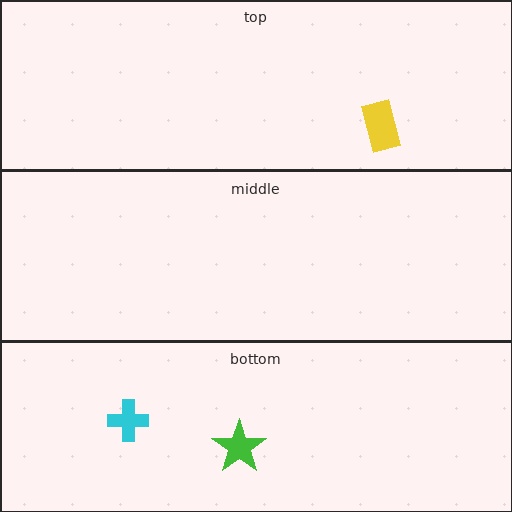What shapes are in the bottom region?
The green star, the cyan cross.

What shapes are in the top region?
The yellow rectangle.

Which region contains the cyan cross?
The bottom region.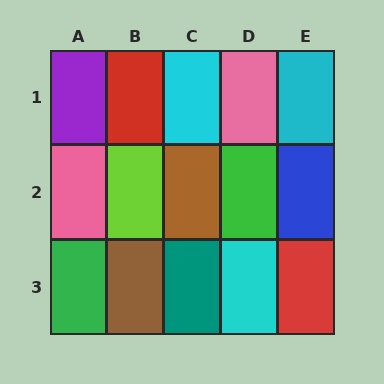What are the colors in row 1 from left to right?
Purple, red, cyan, pink, cyan.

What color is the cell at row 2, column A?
Pink.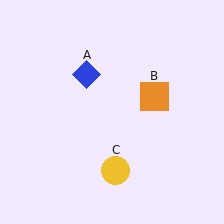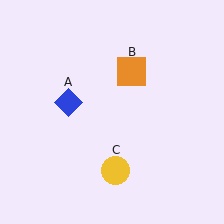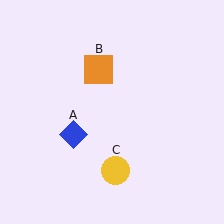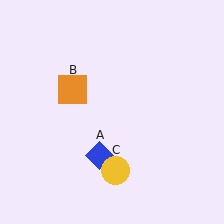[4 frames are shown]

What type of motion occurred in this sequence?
The blue diamond (object A), orange square (object B) rotated counterclockwise around the center of the scene.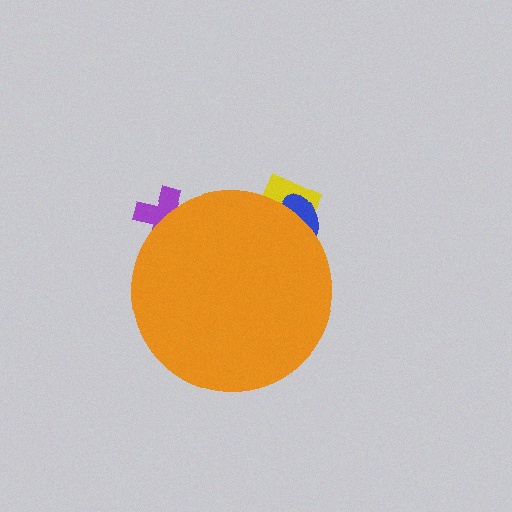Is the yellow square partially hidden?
Yes, the yellow square is partially hidden behind the orange circle.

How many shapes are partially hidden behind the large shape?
3 shapes are partially hidden.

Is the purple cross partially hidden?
Yes, the purple cross is partially hidden behind the orange circle.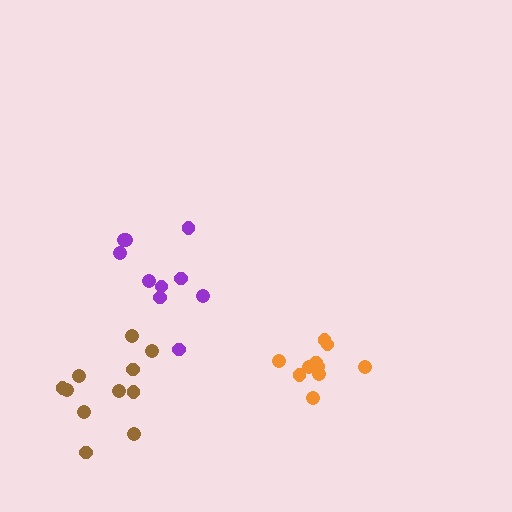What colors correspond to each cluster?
The clusters are colored: orange, purple, brown.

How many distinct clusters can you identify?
There are 3 distinct clusters.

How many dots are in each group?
Group 1: 10 dots, Group 2: 10 dots, Group 3: 11 dots (31 total).